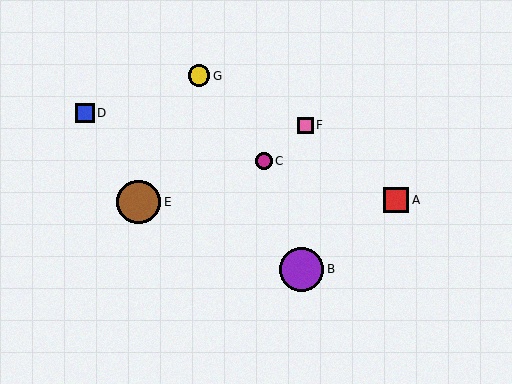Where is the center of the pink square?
The center of the pink square is at (306, 125).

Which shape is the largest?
The purple circle (labeled B) is the largest.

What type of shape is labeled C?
Shape C is a magenta circle.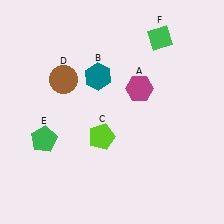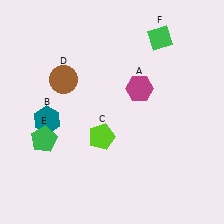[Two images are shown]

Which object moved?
The teal hexagon (B) moved left.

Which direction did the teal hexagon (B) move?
The teal hexagon (B) moved left.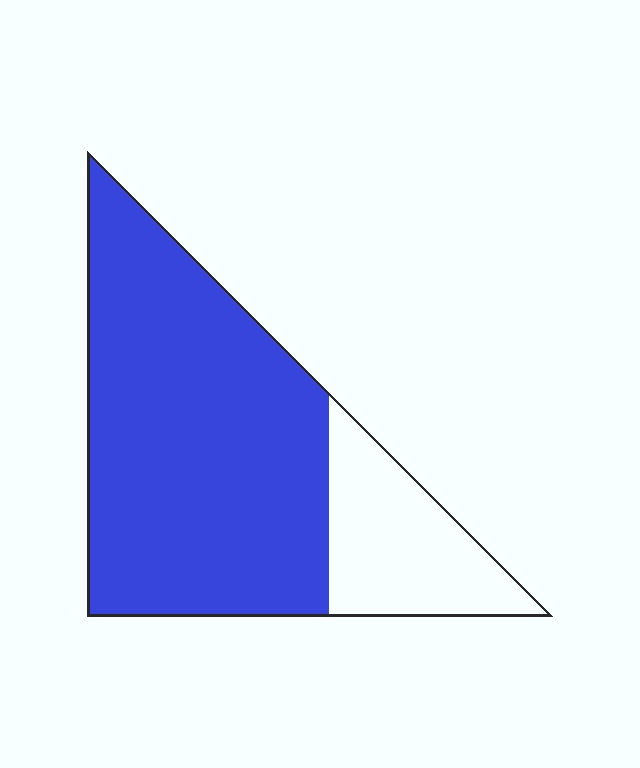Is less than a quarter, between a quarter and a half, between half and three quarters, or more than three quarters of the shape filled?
More than three quarters.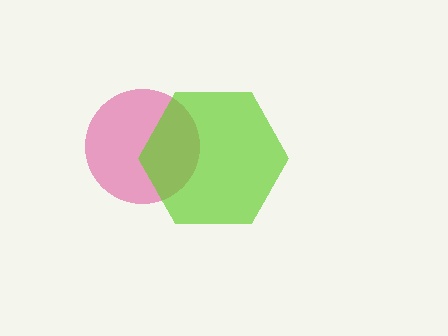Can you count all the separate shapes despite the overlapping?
Yes, there are 2 separate shapes.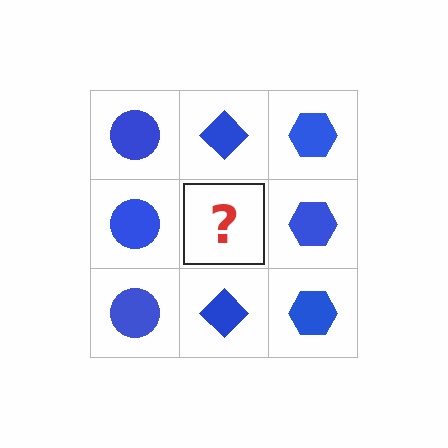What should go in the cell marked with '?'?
The missing cell should contain a blue diamond.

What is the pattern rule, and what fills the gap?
The rule is that each column has a consistent shape. The gap should be filled with a blue diamond.